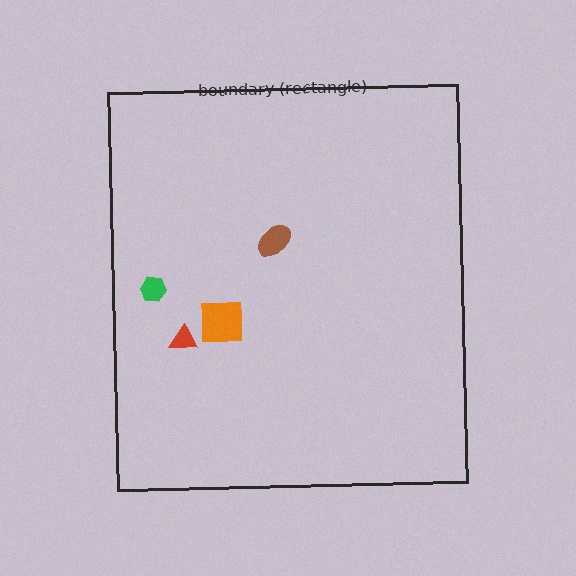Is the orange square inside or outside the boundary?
Inside.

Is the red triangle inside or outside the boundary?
Inside.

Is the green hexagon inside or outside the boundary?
Inside.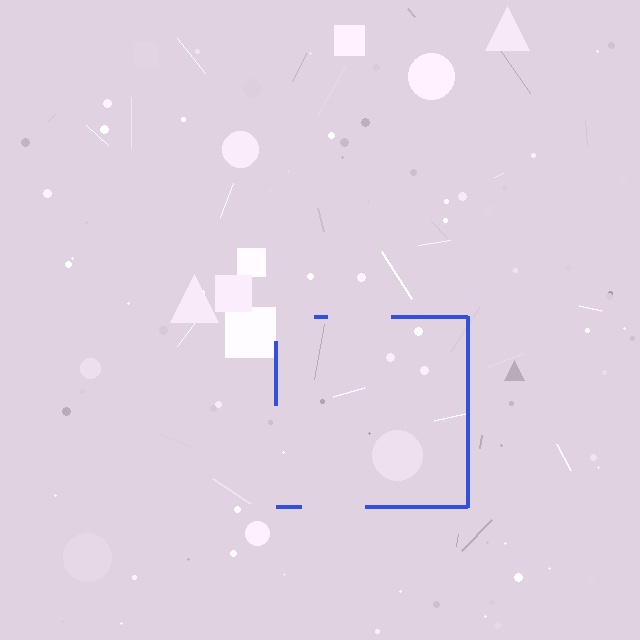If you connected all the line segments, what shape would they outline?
They would outline a square.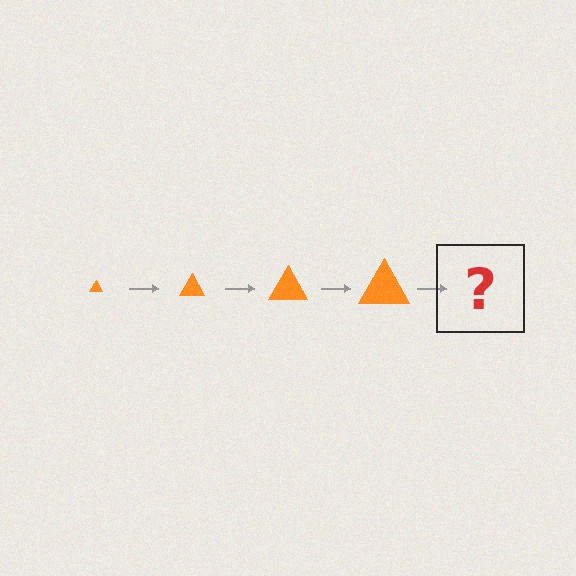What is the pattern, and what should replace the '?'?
The pattern is that the triangle gets progressively larger each step. The '?' should be an orange triangle, larger than the previous one.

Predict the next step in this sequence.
The next step is an orange triangle, larger than the previous one.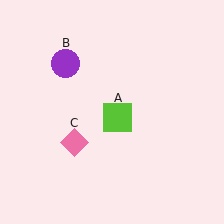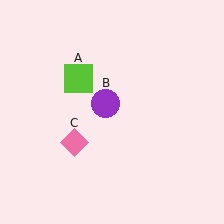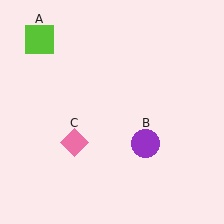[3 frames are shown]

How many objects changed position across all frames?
2 objects changed position: lime square (object A), purple circle (object B).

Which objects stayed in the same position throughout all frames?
Pink diamond (object C) remained stationary.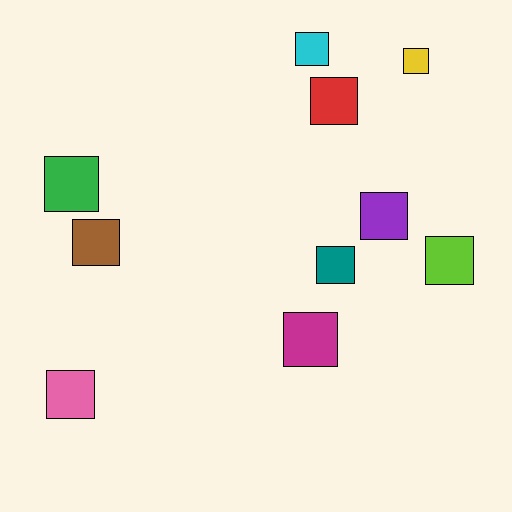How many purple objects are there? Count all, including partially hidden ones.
There is 1 purple object.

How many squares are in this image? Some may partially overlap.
There are 10 squares.